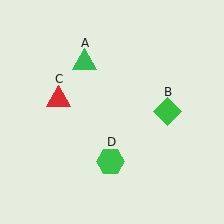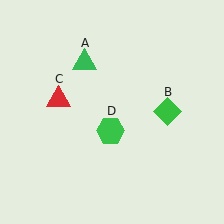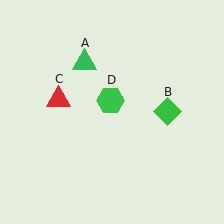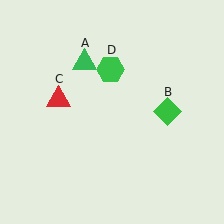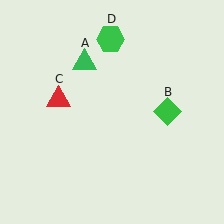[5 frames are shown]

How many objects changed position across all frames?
1 object changed position: green hexagon (object D).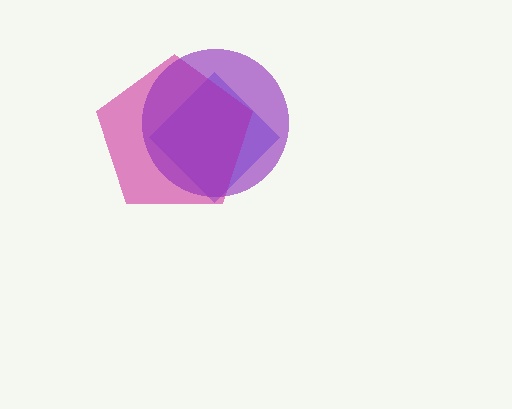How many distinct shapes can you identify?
There are 3 distinct shapes: a blue diamond, a magenta pentagon, a purple circle.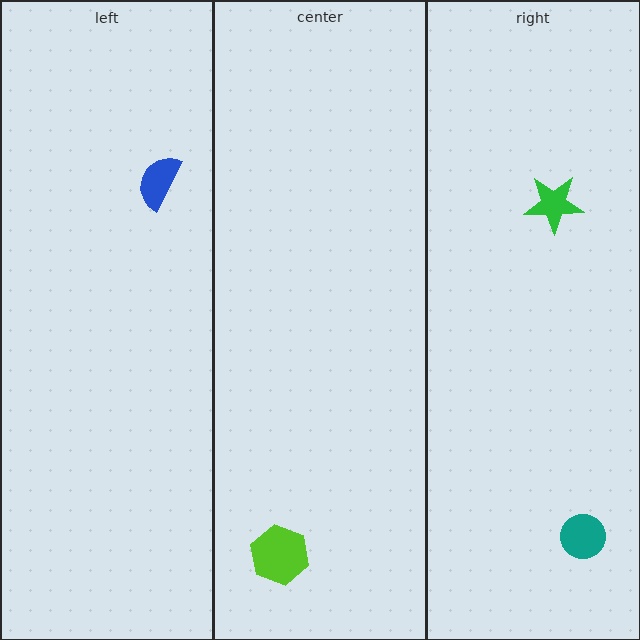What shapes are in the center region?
The lime hexagon.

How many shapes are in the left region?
1.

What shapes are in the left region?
The blue semicircle.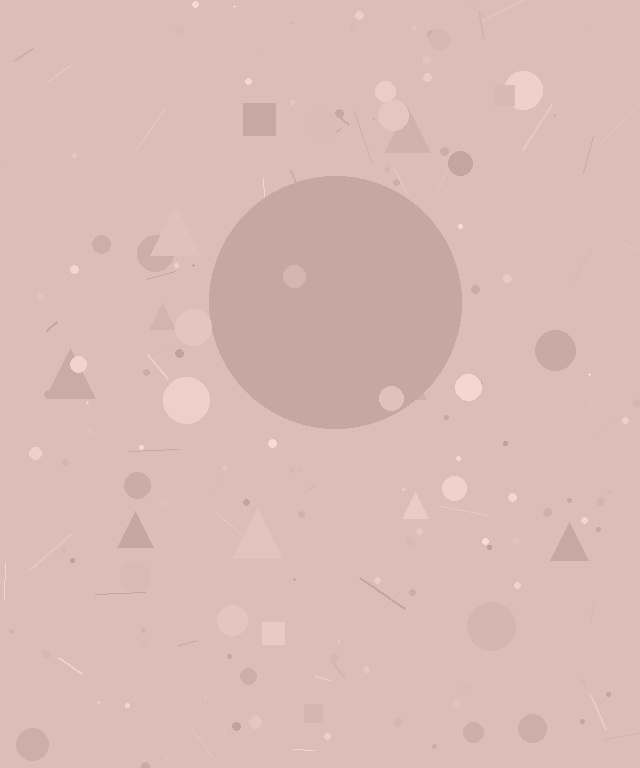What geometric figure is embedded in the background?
A circle is embedded in the background.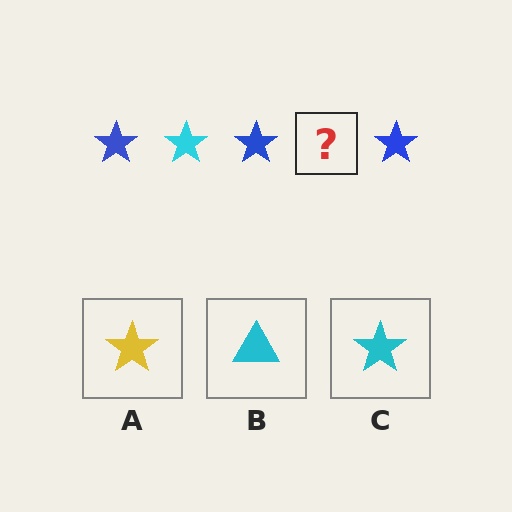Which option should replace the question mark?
Option C.